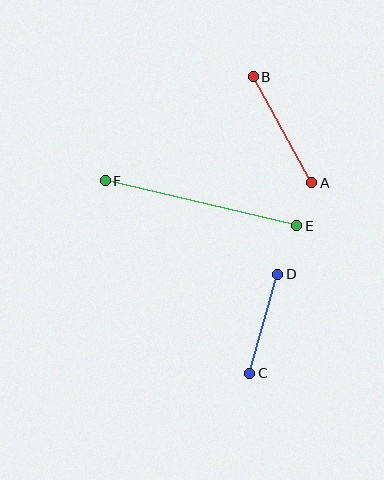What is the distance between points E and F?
The distance is approximately 196 pixels.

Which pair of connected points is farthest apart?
Points E and F are farthest apart.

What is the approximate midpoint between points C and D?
The midpoint is at approximately (264, 324) pixels.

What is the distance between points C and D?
The distance is approximately 103 pixels.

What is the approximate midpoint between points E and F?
The midpoint is at approximately (201, 203) pixels.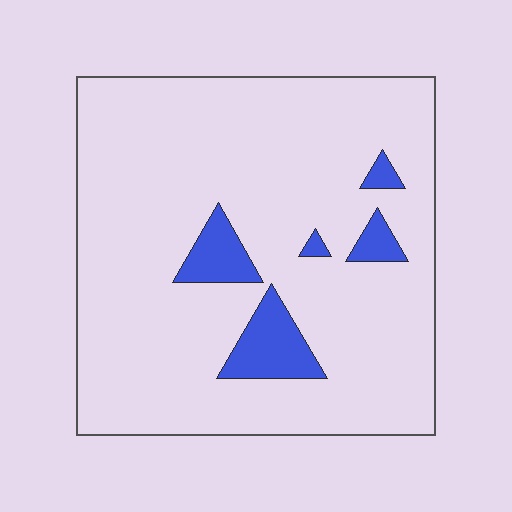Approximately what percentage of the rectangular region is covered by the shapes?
Approximately 10%.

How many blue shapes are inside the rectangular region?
5.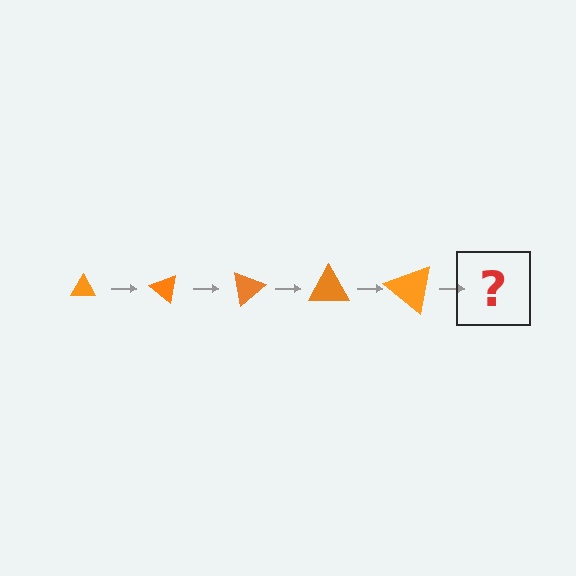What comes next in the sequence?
The next element should be a triangle, larger than the previous one and rotated 200 degrees from the start.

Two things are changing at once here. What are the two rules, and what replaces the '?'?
The two rules are that the triangle grows larger each step and it rotates 40 degrees each step. The '?' should be a triangle, larger than the previous one and rotated 200 degrees from the start.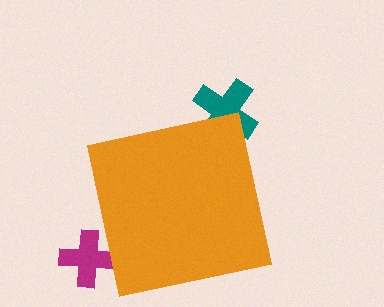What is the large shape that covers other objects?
An orange square.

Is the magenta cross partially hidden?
Yes, the magenta cross is partially hidden behind the orange square.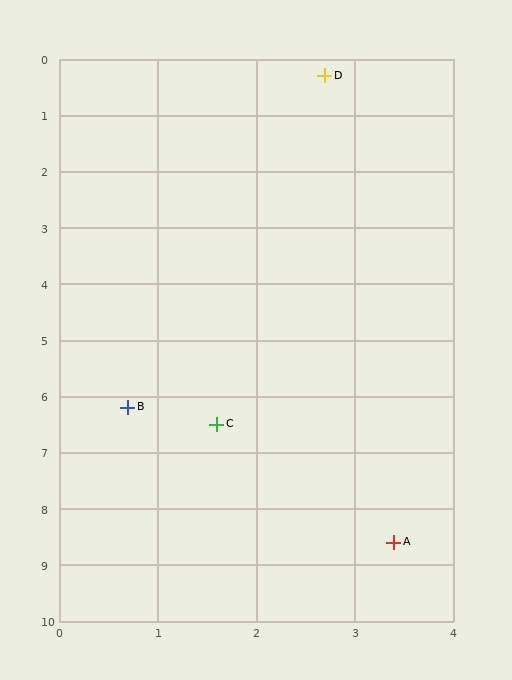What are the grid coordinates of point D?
Point D is at approximately (2.7, 0.3).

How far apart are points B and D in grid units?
Points B and D are about 6.2 grid units apart.